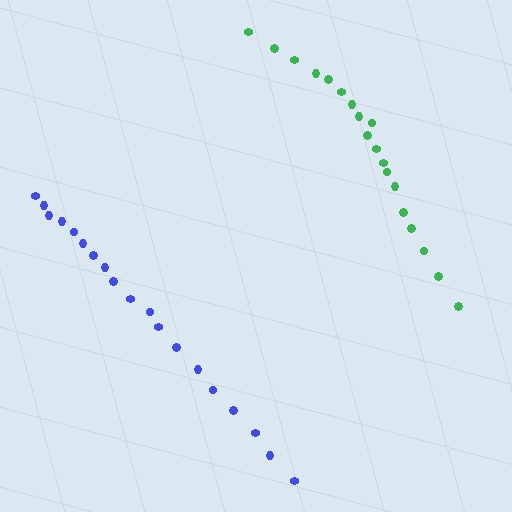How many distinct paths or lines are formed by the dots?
There are 2 distinct paths.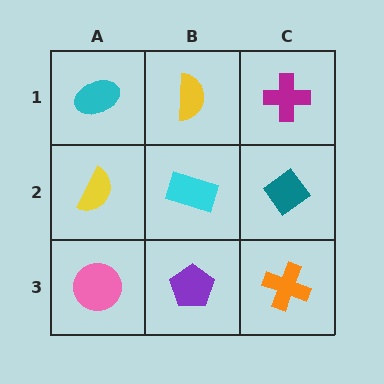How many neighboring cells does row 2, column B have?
4.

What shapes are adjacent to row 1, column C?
A teal diamond (row 2, column C), a yellow semicircle (row 1, column B).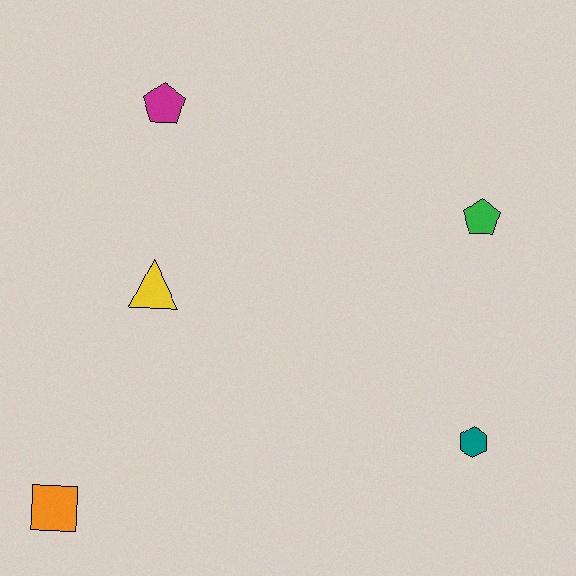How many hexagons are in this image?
There is 1 hexagon.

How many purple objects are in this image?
There are no purple objects.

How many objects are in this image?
There are 5 objects.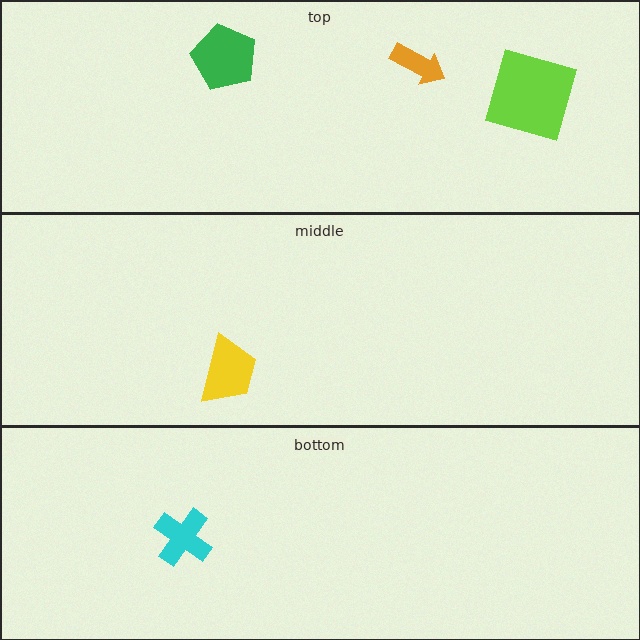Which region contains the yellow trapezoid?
The middle region.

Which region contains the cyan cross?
The bottom region.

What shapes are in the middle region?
The yellow trapezoid.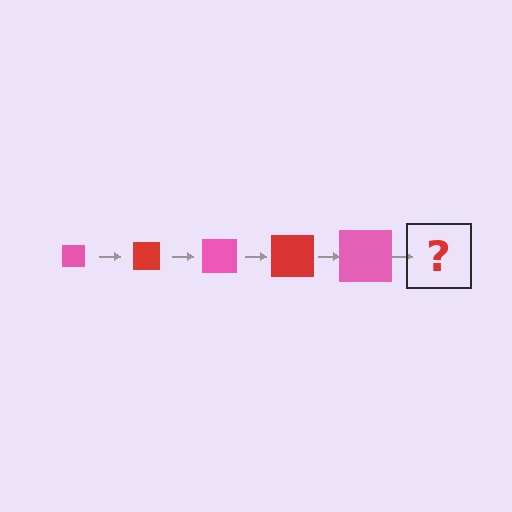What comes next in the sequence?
The next element should be a red square, larger than the previous one.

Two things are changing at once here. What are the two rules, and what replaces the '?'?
The two rules are that the square grows larger each step and the color cycles through pink and red. The '?' should be a red square, larger than the previous one.